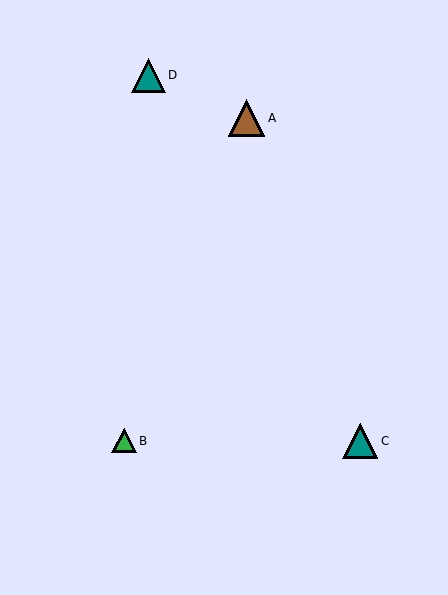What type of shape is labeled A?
Shape A is a brown triangle.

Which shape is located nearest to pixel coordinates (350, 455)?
The teal triangle (labeled C) at (360, 441) is nearest to that location.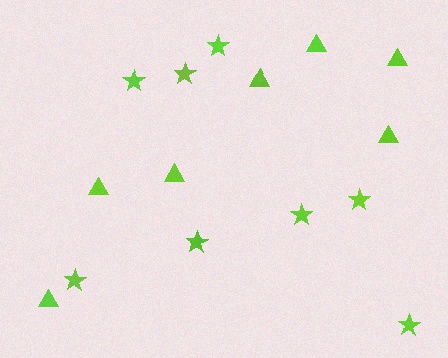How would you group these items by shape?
There are 2 groups: one group of stars (8) and one group of triangles (7).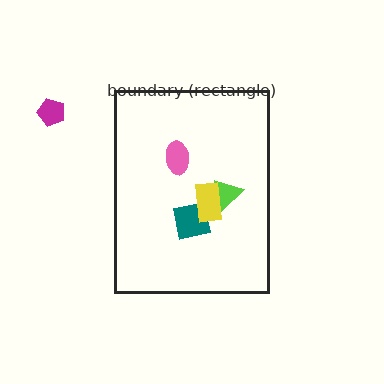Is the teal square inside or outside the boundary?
Inside.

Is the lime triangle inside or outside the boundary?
Inside.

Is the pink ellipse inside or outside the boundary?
Inside.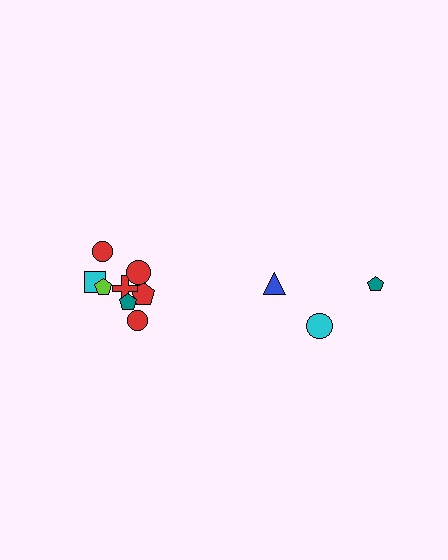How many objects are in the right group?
There are 3 objects.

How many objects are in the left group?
There are 8 objects.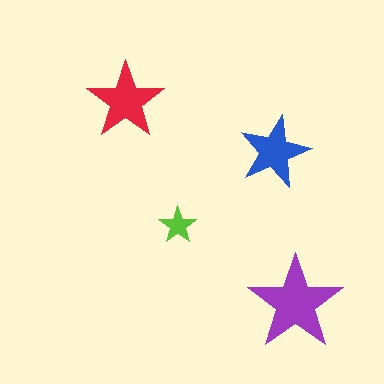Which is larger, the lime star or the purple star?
The purple one.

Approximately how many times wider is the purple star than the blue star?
About 1.5 times wider.